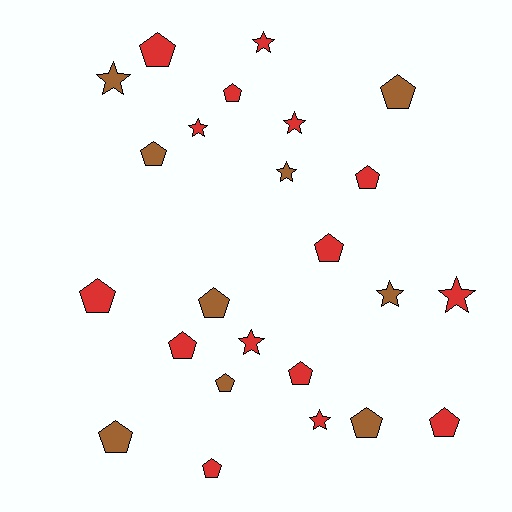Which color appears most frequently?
Red, with 15 objects.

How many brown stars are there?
There are 3 brown stars.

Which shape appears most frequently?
Pentagon, with 15 objects.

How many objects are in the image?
There are 24 objects.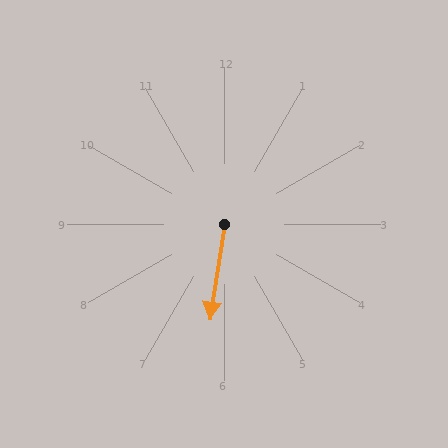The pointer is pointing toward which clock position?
Roughly 6 o'clock.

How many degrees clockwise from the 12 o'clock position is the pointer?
Approximately 189 degrees.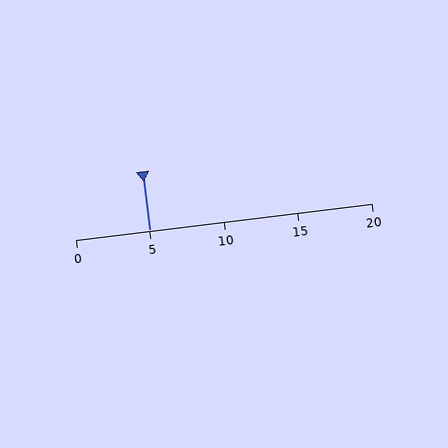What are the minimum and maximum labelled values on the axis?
The axis runs from 0 to 20.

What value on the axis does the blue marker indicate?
The marker indicates approximately 5.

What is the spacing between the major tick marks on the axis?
The major ticks are spaced 5 apart.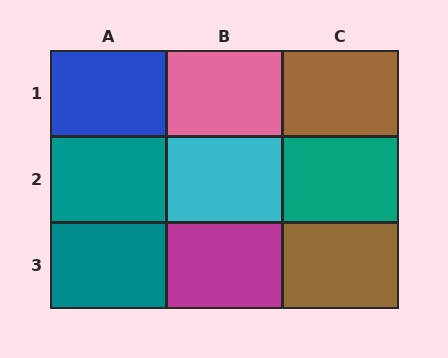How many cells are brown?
2 cells are brown.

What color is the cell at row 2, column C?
Teal.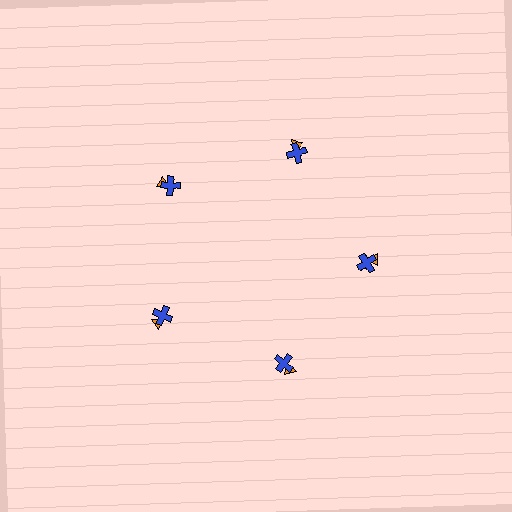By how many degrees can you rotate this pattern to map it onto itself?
The pattern maps onto itself every 72 degrees of rotation.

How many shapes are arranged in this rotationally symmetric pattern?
There are 10 shapes, arranged in 5 groups of 2.